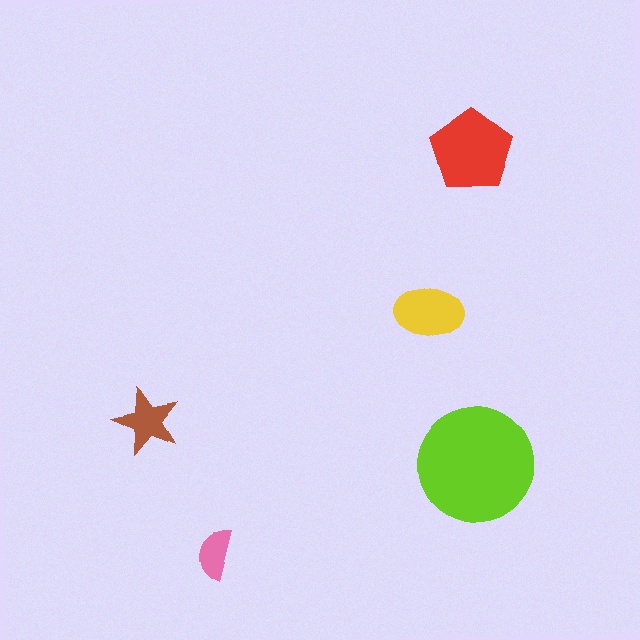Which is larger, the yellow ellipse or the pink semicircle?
The yellow ellipse.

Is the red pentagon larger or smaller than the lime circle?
Smaller.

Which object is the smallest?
The pink semicircle.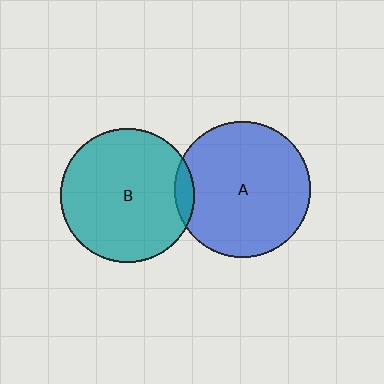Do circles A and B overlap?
Yes.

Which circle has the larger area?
Circle A (blue).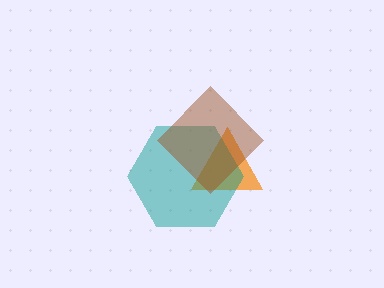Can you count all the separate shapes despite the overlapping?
Yes, there are 3 separate shapes.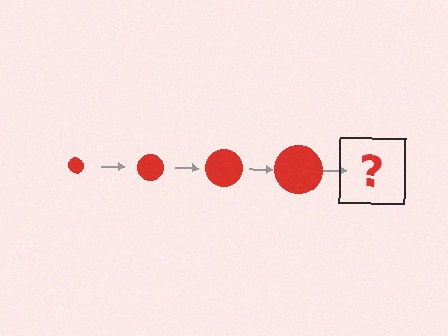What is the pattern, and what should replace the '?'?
The pattern is that the circle gets progressively larger each step. The '?' should be a red circle, larger than the previous one.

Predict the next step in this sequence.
The next step is a red circle, larger than the previous one.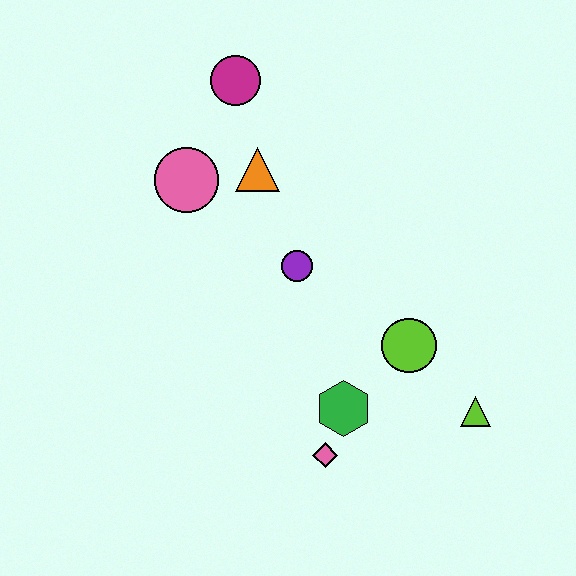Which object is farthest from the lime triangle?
The magenta circle is farthest from the lime triangle.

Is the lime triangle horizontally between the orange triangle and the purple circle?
No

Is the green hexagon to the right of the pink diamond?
Yes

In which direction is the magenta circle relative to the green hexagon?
The magenta circle is above the green hexagon.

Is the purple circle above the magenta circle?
No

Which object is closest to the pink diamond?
The green hexagon is closest to the pink diamond.